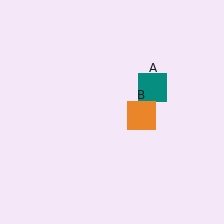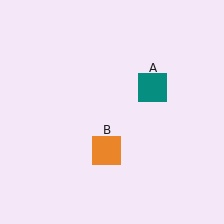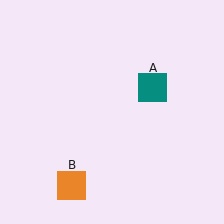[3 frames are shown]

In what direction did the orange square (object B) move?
The orange square (object B) moved down and to the left.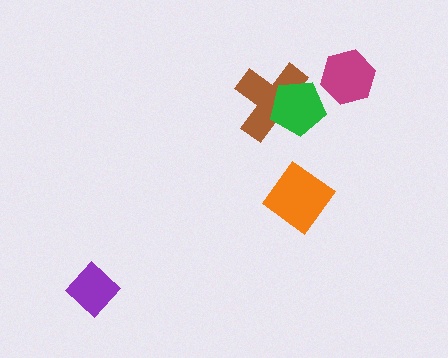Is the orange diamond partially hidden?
No, no other shape covers it.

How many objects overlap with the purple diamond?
0 objects overlap with the purple diamond.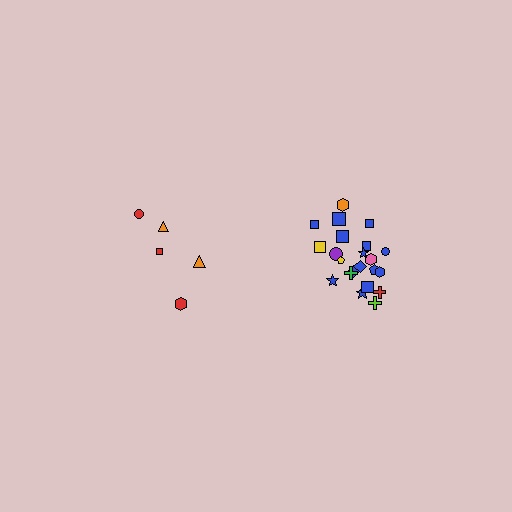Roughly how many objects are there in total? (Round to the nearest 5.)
Roughly 25 objects in total.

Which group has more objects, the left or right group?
The right group.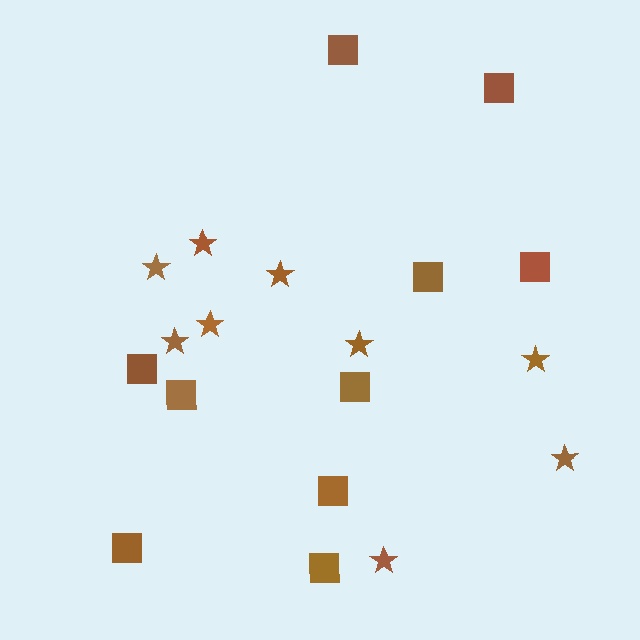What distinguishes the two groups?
There are 2 groups: one group of stars (9) and one group of squares (10).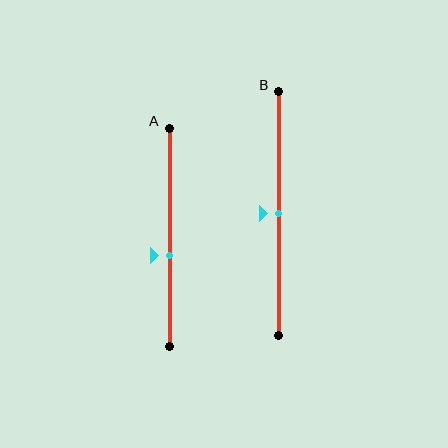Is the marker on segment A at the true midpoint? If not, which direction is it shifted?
No, the marker on segment A is shifted downward by about 8% of the segment length.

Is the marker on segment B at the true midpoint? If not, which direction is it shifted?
Yes, the marker on segment B is at the true midpoint.